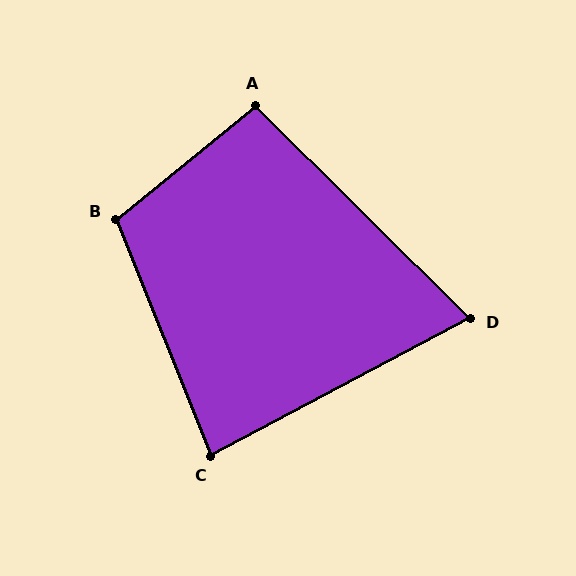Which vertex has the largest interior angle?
B, at approximately 107 degrees.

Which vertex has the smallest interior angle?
D, at approximately 73 degrees.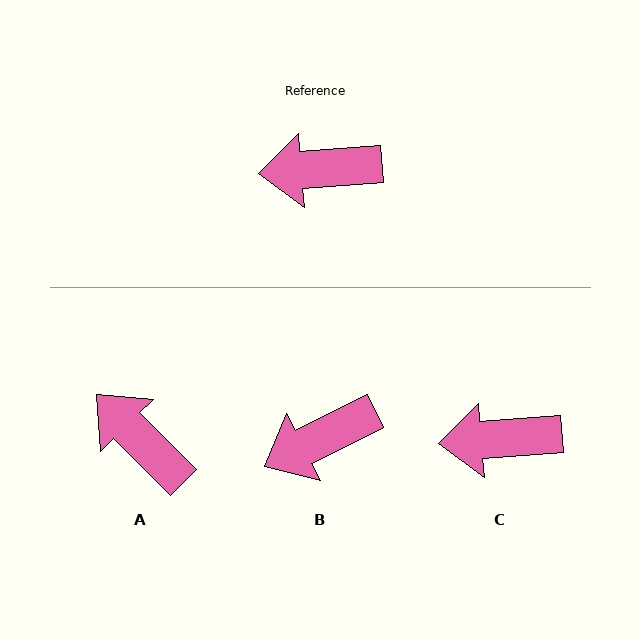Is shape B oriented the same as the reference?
No, it is off by about 22 degrees.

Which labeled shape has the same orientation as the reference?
C.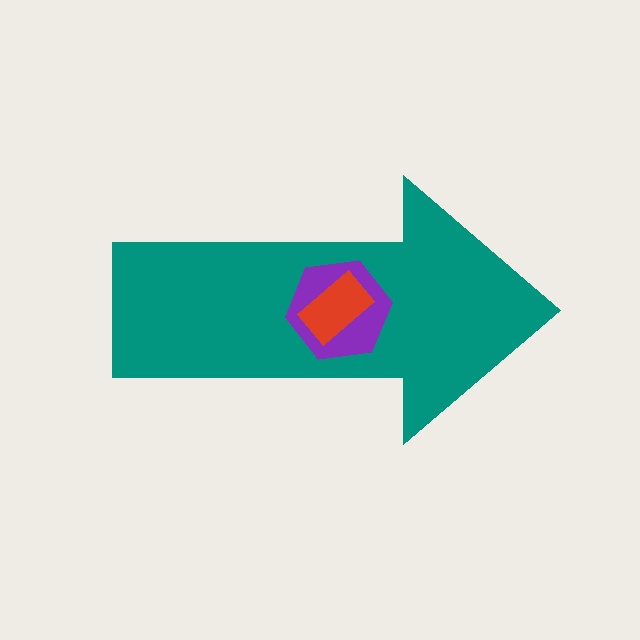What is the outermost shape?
The teal arrow.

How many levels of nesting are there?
3.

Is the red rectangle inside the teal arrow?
Yes.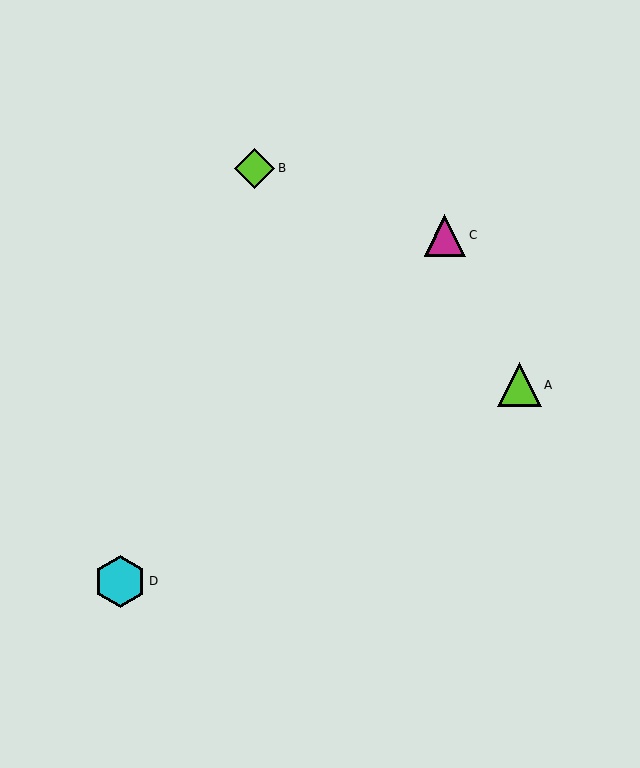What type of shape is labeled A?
Shape A is a lime triangle.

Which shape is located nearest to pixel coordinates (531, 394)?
The lime triangle (labeled A) at (519, 385) is nearest to that location.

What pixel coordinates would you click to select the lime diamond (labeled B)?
Click at (255, 168) to select the lime diamond B.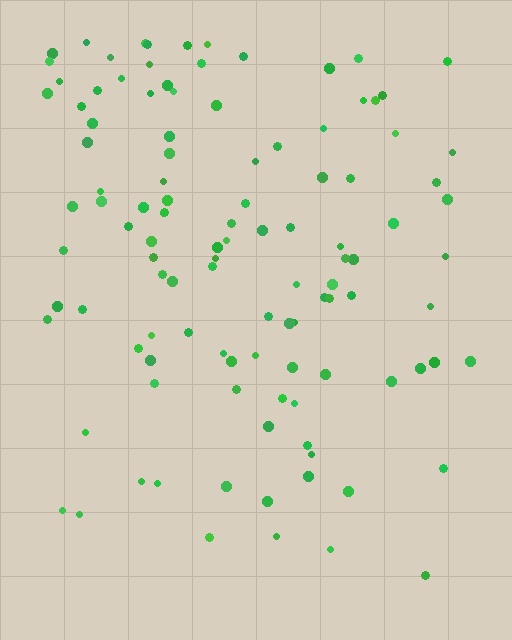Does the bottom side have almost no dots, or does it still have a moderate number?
Still a moderate number, just noticeably fewer than the top.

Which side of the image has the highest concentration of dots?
The top.